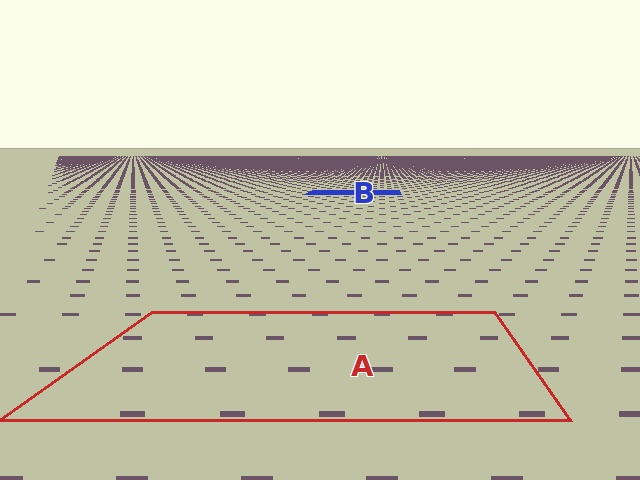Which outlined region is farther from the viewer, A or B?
Region B is farther from the viewer — the texture elements inside it appear smaller and more densely packed.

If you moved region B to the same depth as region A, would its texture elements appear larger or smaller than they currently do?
They would appear larger. At a closer depth, the same texture elements are projected at a bigger on-screen size.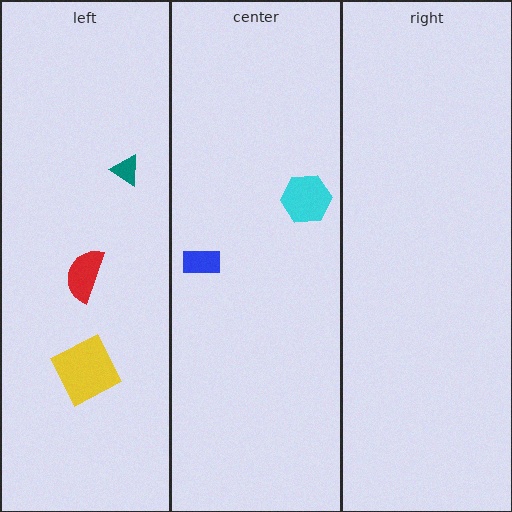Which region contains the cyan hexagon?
The center region.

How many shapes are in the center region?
2.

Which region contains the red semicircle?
The left region.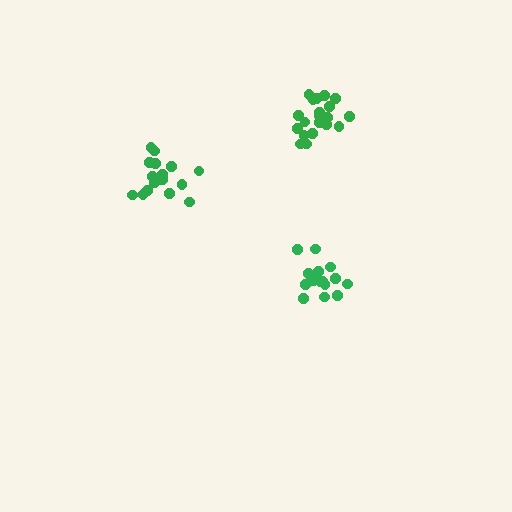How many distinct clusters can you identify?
There are 3 distinct clusters.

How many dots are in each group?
Group 1: 16 dots, Group 2: 20 dots, Group 3: 15 dots (51 total).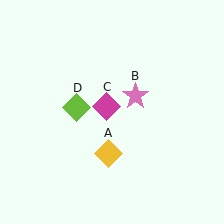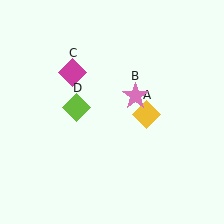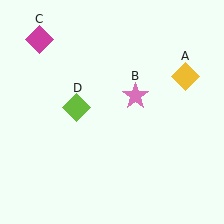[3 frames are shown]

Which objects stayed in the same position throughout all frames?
Pink star (object B) and lime diamond (object D) remained stationary.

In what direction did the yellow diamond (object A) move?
The yellow diamond (object A) moved up and to the right.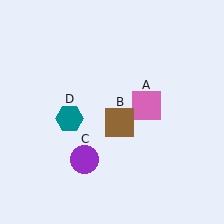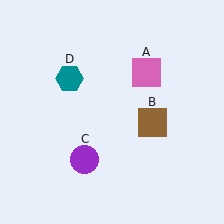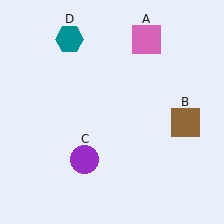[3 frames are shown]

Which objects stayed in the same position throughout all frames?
Purple circle (object C) remained stationary.